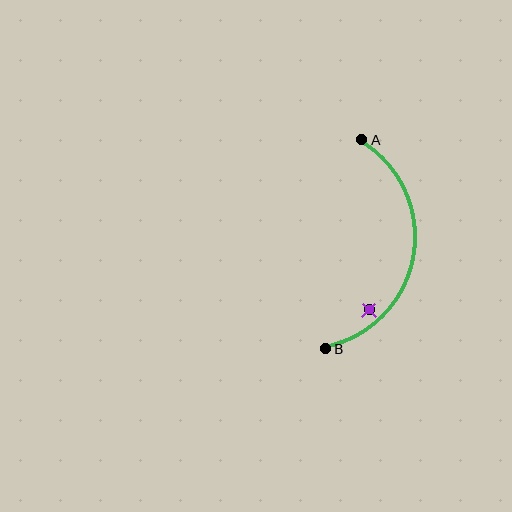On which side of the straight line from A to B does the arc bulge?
The arc bulges to the right of the straight line connecting A and B.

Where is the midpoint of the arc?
The arc midpoint is the point on the curve farthest from the straight line joining A and B. It sits to the right of that line.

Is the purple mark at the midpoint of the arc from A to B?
No — the purple mark does not lie on the arc at all. It sits slightly inside the curve.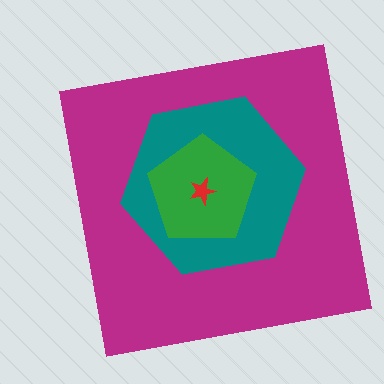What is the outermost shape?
The magenta square.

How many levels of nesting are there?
4.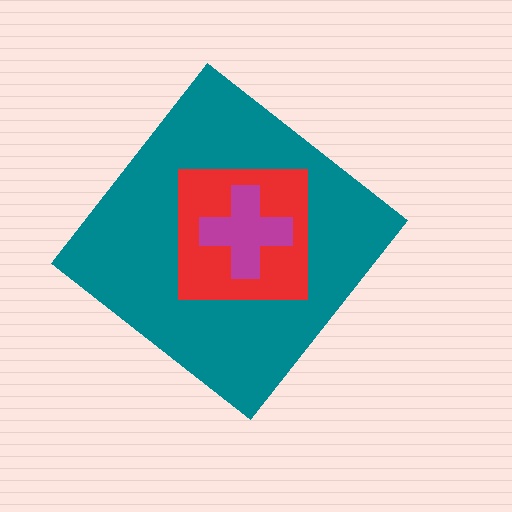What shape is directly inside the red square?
The magenta cross.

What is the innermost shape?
The magenta cross.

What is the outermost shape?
The teal diamond.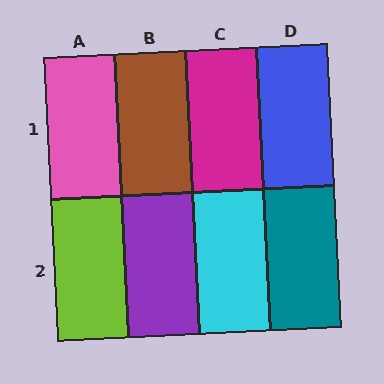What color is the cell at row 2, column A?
Lime.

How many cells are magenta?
1 cell is magenta.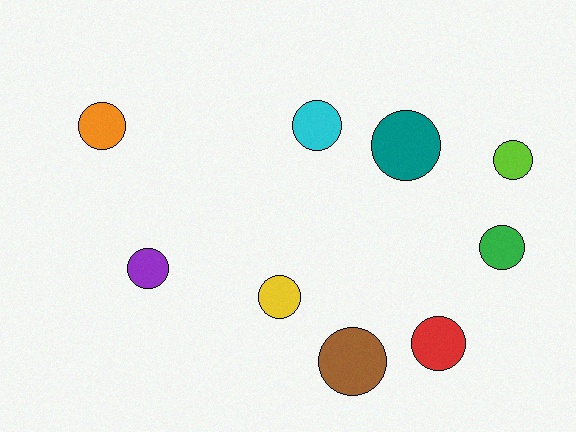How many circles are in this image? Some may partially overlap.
There are 9 circles.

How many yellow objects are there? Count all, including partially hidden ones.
There is 1 yellow object.